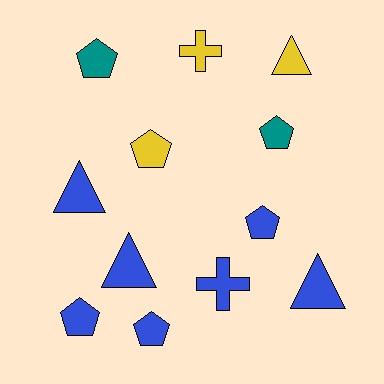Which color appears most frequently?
Blue, with 7 objects.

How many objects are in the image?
There are 12 objects.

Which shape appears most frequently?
Pentagon, with 6 objects.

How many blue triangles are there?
There are 3 blue triangles.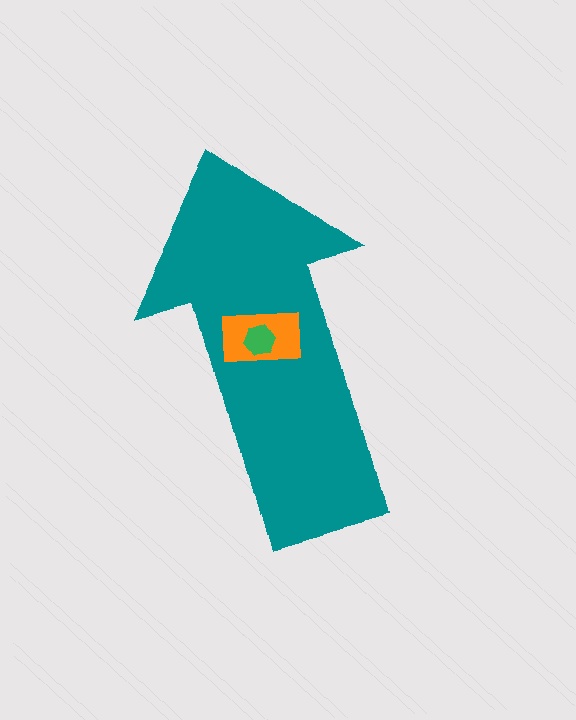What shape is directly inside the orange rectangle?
The green hexagon.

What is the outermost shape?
The teal arrow.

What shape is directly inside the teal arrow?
The orange rectangle.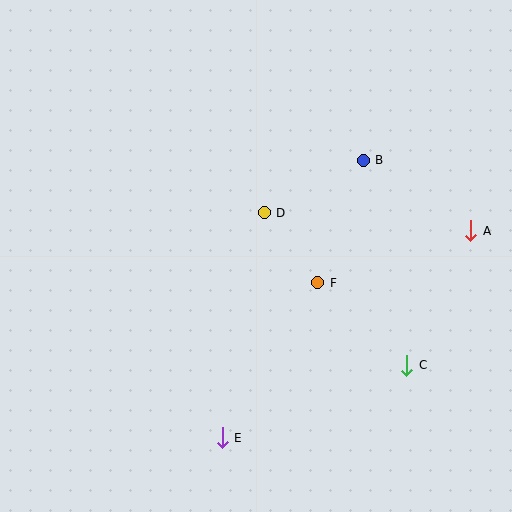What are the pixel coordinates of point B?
Point B is at (363, 160).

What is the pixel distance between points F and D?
The distance between F and D is 88 pixels.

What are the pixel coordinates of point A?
Point A is at (471, 231).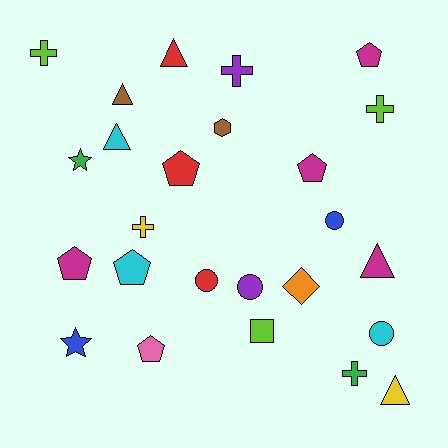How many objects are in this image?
There are 25 objects.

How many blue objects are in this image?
There are 2 blue objects.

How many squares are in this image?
There is 1 square.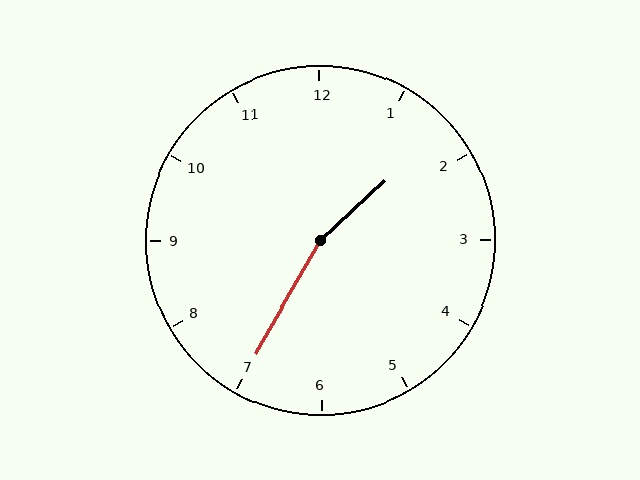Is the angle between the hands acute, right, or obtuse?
It is obtuse.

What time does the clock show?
1:35.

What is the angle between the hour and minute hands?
Approximately 162 degrees.